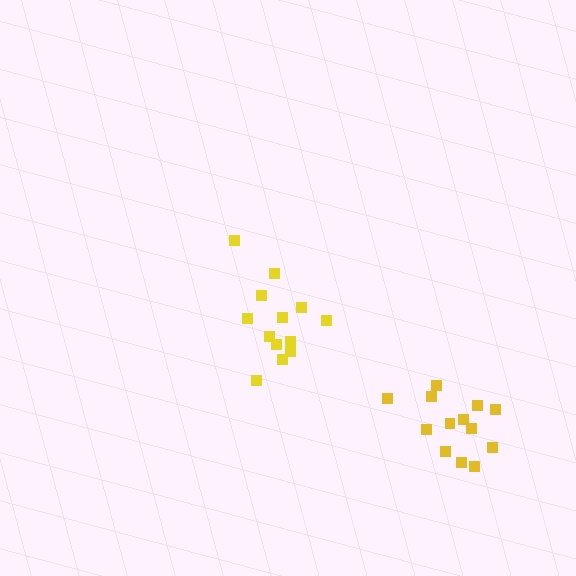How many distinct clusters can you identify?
There are 2 distinct clusters.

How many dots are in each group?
Group 1: 14 dots, Group 2: 13 dots (27 total).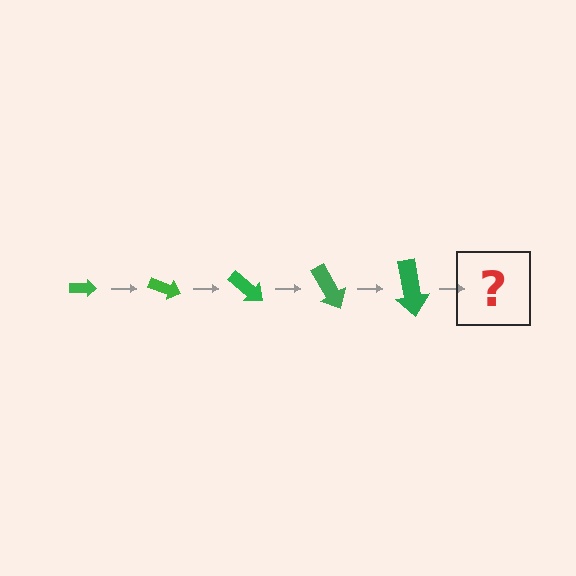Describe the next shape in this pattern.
It should be an arrow, larger than the previous one and rotated 100 degrees from the start.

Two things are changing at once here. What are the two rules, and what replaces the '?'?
The two rules are that the arrow grows larger each step and it rotates 20 degrees each step. The '?' should be an arrow, larger than the previous one and rotated 100 degrees from the start.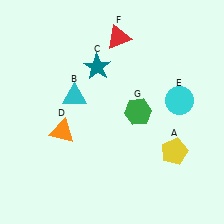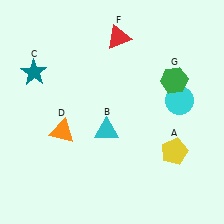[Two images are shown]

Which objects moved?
The objects that moved are: the cyan triangle (B), the teal star (C), the green hexagon (G).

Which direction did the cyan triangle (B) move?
The cyan triangle (B) moved down.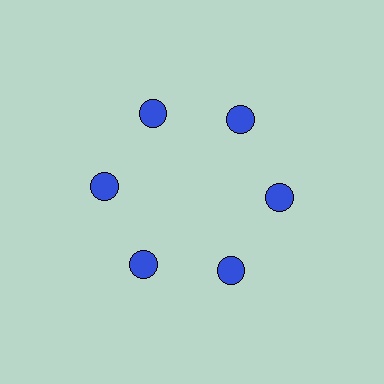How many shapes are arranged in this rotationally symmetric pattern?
There are 6 shapes, arranged in 6 groups of 1.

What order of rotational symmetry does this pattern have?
This pattern has 6-fold rotational symmetry.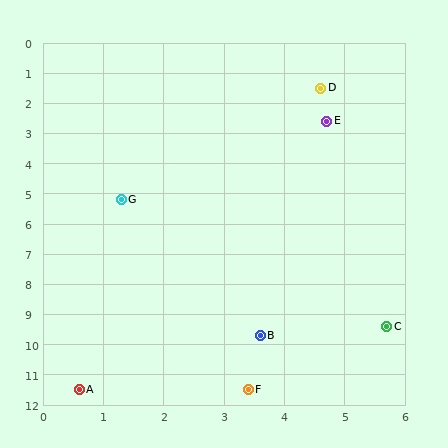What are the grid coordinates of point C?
Point C is at approximately (5.7, 9.4).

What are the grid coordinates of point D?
Point D is at approximately (4.6, 1.5).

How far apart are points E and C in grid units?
Points E and C are about 6.9 grid units apart.